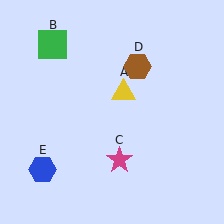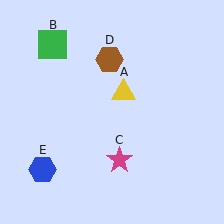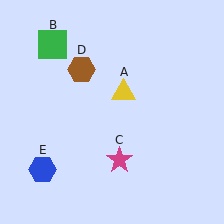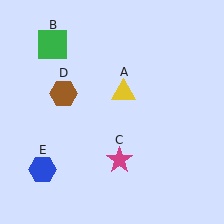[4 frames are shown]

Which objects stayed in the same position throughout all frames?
Yellow triangle (object A) and green square (object B) and magenta star (object C) and blue hexagon (object E) remained stationary.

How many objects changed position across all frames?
1 object changed position: brown hexagon (object D).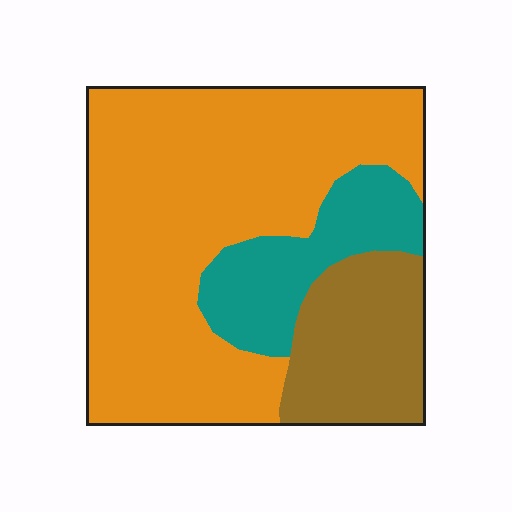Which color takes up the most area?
Orange, at roughly 65%.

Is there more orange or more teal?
Orange.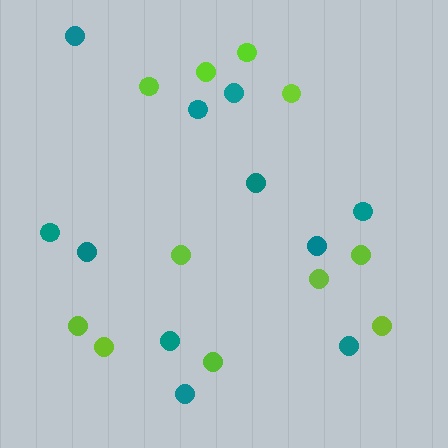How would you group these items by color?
There are 2 groups: one group of lime circles (11) and one group of teal circles (11).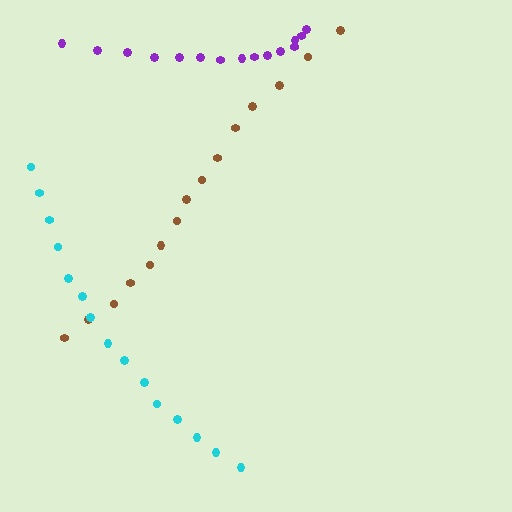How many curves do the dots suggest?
There are 3 distinct paths.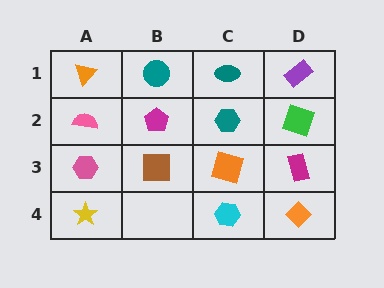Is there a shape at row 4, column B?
No, that cell is empty.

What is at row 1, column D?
A purple rectangle.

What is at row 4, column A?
A yellow star.